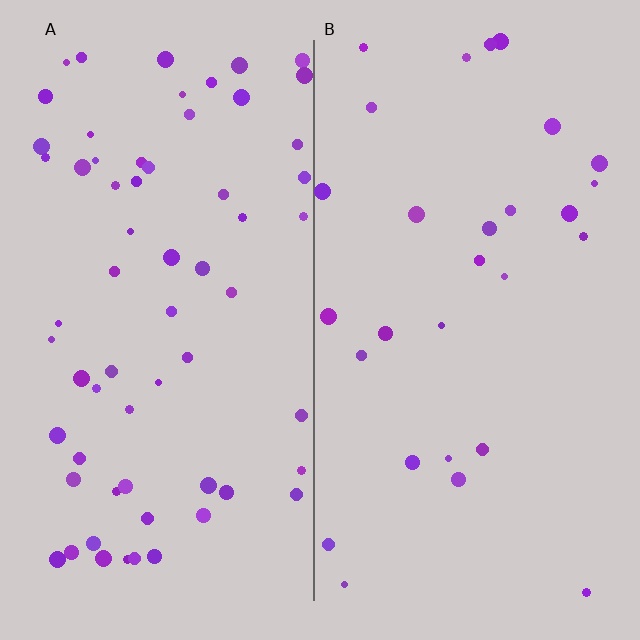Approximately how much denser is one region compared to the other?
Approximately 2.2× — region A over region B.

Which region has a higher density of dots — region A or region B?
A (the left).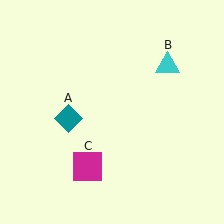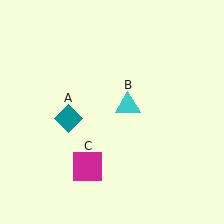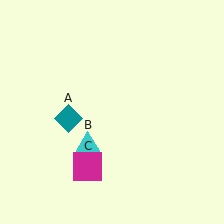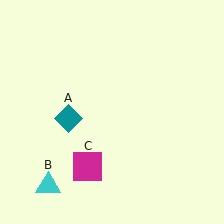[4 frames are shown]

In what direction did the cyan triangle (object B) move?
The cyan triangle (object B) moved down and to the left.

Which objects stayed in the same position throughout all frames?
Teal diamond (object A) and magenta square (object C) remained stationary.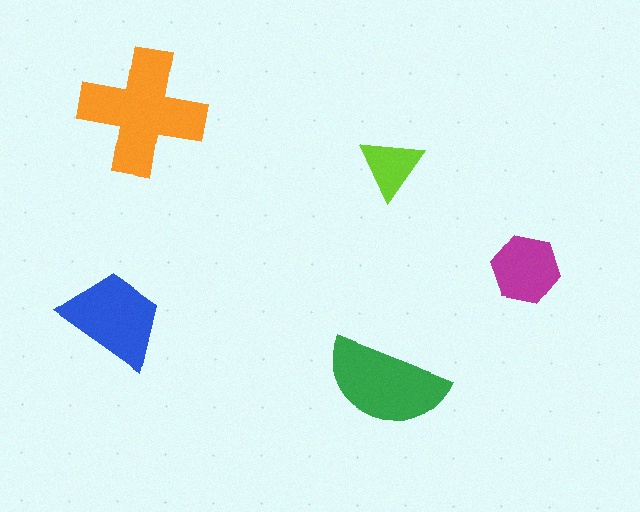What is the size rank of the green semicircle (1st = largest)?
2nd.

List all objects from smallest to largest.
The lime triangle, the magenta hexagon, the blue trapezoid, the green semicircle, the orange cross.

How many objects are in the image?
There are 5 objects in the image.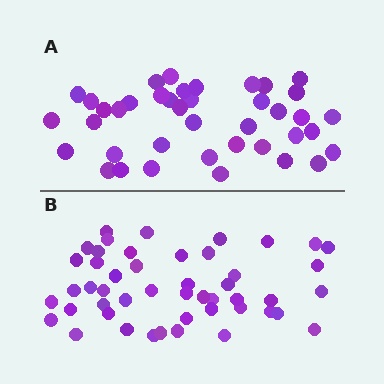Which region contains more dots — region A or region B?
Region B (the bottom region) has more dots.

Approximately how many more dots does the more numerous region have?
Region B has roughly 8 or so more dots than region A.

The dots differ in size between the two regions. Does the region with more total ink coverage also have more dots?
No. Region A has more total ink coverage because its dots are larger, but region B actually contains more individual dots. Total area can be misleading — the number of items is what matters here.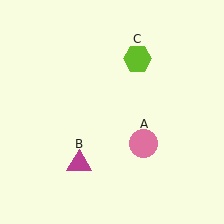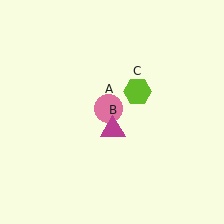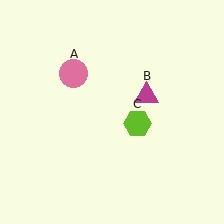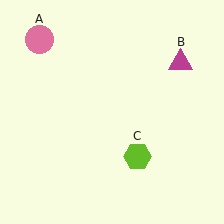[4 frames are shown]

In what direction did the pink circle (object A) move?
The pink circle (object A) moved up and to the left.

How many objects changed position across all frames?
3 objects changed position: pink circle (object A), magenta triangle (object B), lime hexagon (object C).